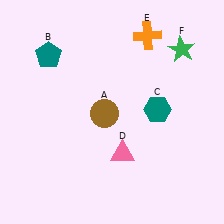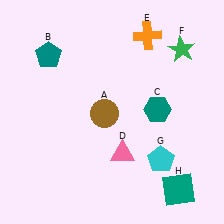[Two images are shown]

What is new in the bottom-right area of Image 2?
A cyan pentagon (G) was added in the bottom-right area of Image 2.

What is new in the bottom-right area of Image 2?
A teal square (H) was added in the bottom-right area of Image 2.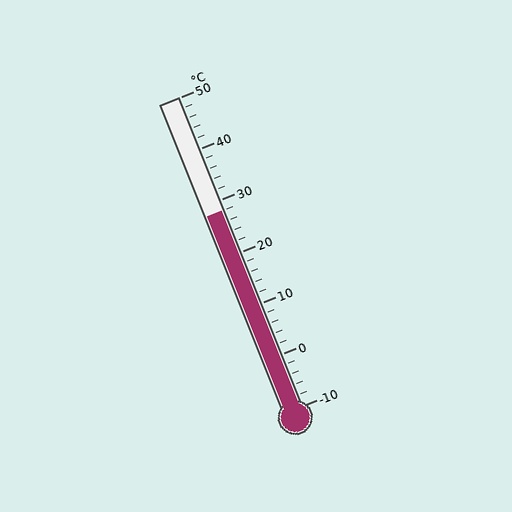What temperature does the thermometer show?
The thermometer shows approximately 28°C.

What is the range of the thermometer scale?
The thermometer scale ranges from -10°C to 50°C.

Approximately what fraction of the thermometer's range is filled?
The thermometer is filled to approximately 65% of its range.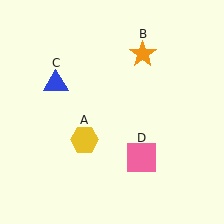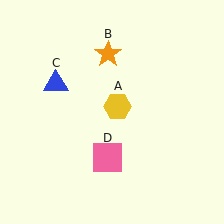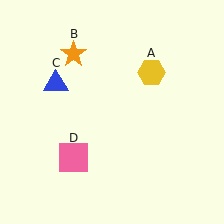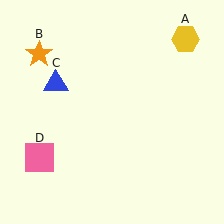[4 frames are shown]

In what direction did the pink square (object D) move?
The pink square (object D) moved left.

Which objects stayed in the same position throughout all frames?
Blue triangle (object C) remained stationary.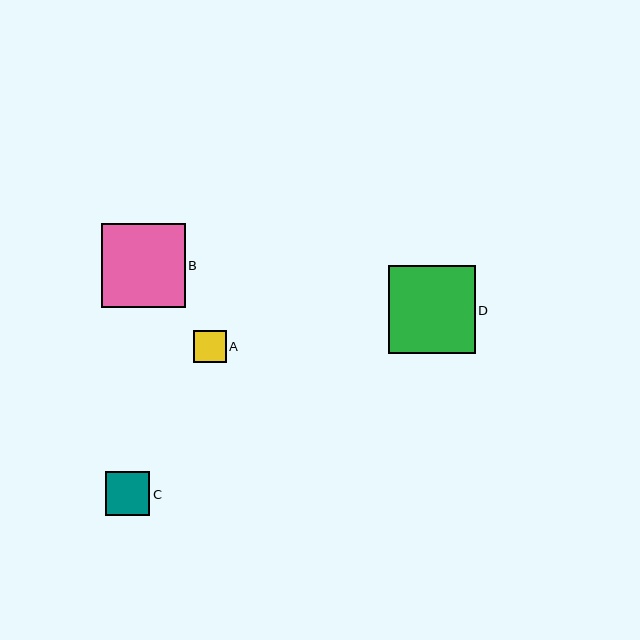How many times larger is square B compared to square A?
Square B is approximately 2.6 times the size of square A.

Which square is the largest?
Square D is the largest with a size of approximately 87 pixels.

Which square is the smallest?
Square A is the smallest with a size of approximately 32 pixels.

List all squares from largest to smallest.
From largest to smallest: D, B, C, A.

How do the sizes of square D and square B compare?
Square D and square B are approximately the same size.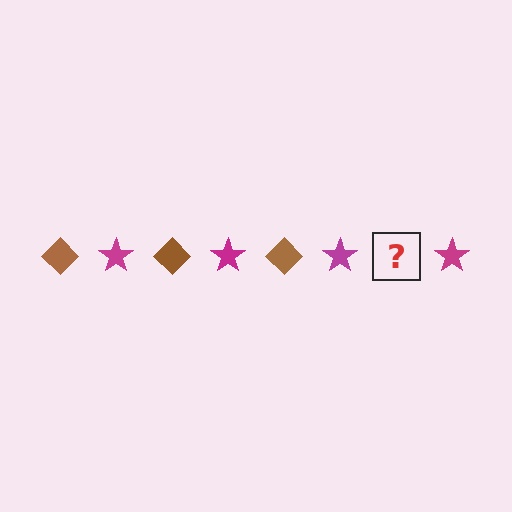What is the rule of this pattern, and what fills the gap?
The rule is that the pattern alternates between brown diamond and magenta star. The gap should be filled with a brown diamond.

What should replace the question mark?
The question mark should be replaced with a brown diamond.